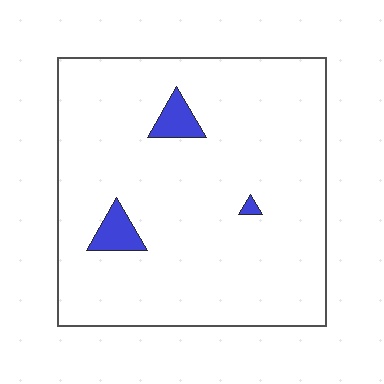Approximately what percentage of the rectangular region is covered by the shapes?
Approximately 5%.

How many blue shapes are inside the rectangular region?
3.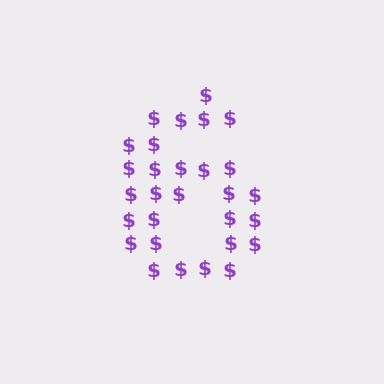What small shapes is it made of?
It is made of small dollar signs.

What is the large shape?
The large shape is the digit 6.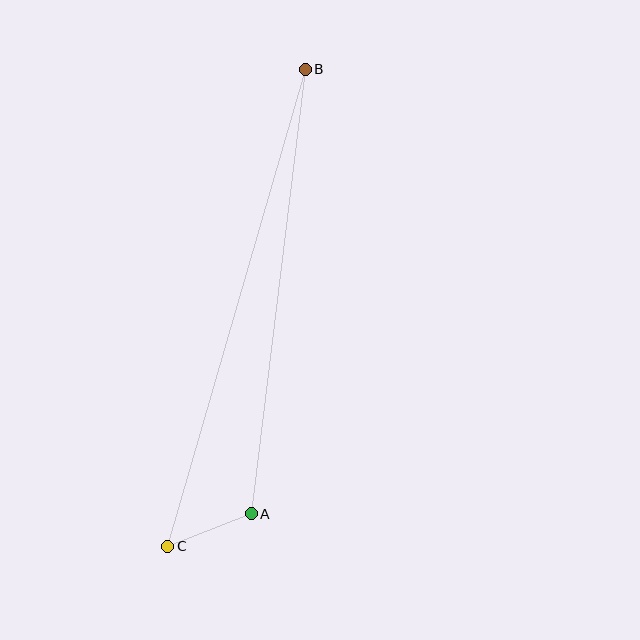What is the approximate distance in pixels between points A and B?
The distance between A and B is approximately 448 pixels.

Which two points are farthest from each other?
Points B and C are farthest from each other.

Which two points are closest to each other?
Points A and C are closest to each other.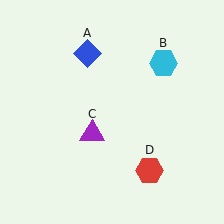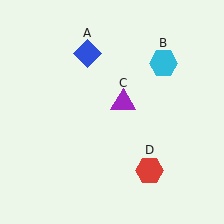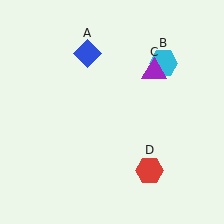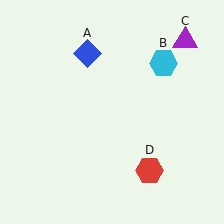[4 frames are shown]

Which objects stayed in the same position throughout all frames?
Blue diamond (object A) and cyan hexagon (object B) and red hexagon (object D) remained stationary.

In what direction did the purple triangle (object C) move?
The purple triangle (object C) moved up and to the right.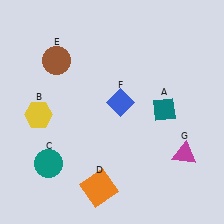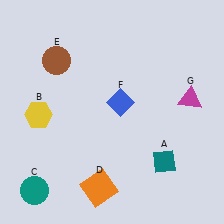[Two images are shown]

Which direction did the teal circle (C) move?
The teal circle (C) moved down.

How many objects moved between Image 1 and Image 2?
3 objects moved between the two images.